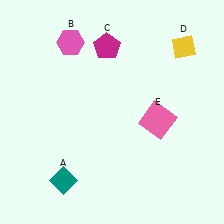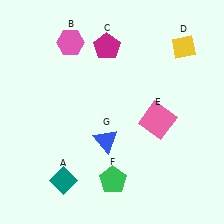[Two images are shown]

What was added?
A green pentagon (F), a blue triangle (G) were added in Image 2.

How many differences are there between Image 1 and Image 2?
There are 2 differences between the two images.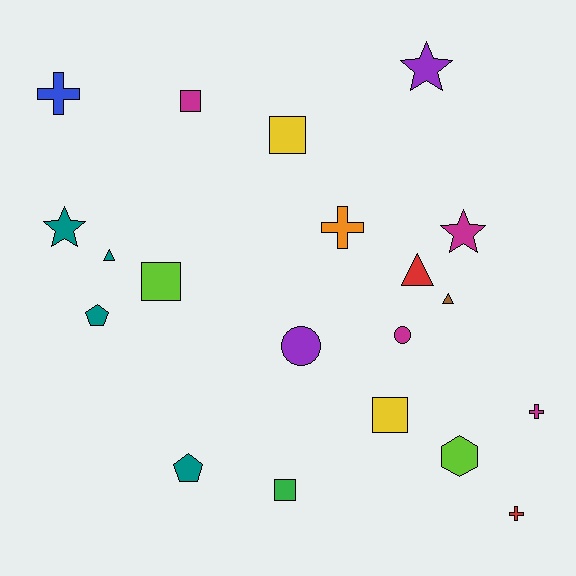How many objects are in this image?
There are 20 objects.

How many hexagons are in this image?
There is 1 hexagon.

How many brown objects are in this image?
There is 1 brown object.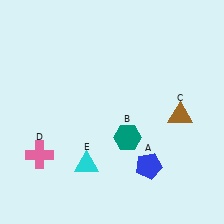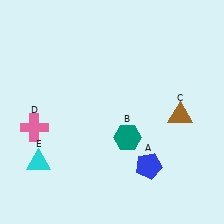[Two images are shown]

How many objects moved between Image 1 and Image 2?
2 objects moved between the two images.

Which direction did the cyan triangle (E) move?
The cyan triangle (E) moved left.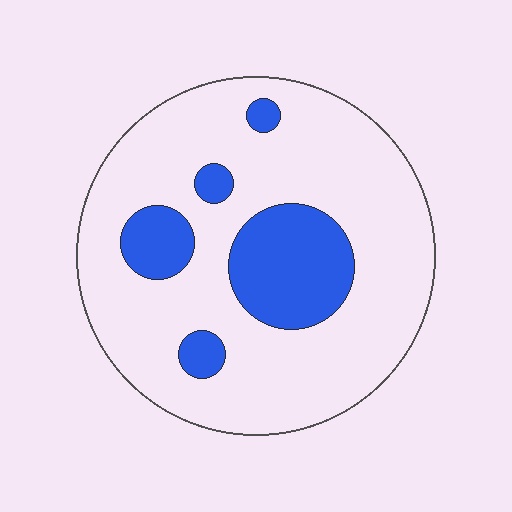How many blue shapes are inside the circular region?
5.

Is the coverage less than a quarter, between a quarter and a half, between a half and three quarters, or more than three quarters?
Less than a quarter.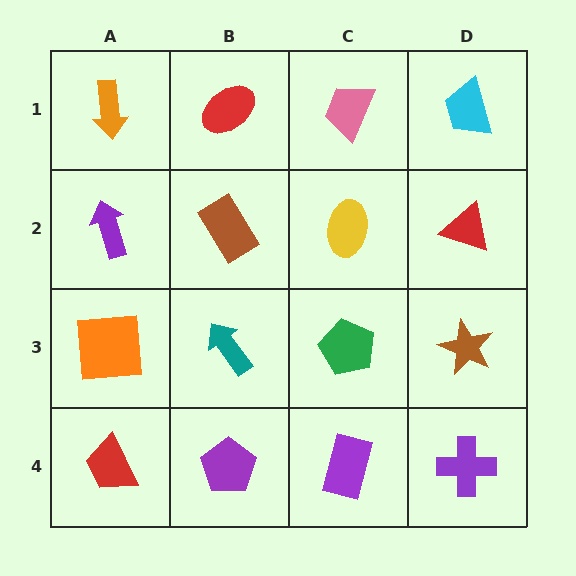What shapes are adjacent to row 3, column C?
A yellow ellipse (row 2, column C), a purple rectangle (row 4, column C), a teal arrow (row 3, column B), a brown star (row 3, column D).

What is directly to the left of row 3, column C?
A teal arrow.